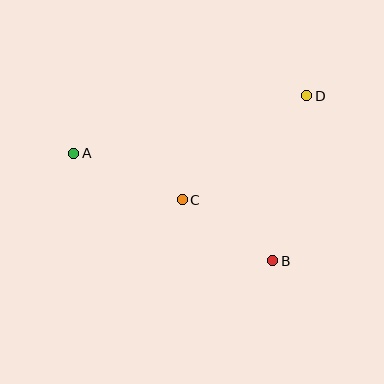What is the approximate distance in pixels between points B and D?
The distance between B and D is approximately 168 pixels.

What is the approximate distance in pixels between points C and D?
The distance between C and D is approximately 162 pixels.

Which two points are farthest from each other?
Points A and D are farthest from each other.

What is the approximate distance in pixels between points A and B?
The distance between A and B is approximately 226 pixels.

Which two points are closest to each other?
Points B and C are closest to each other.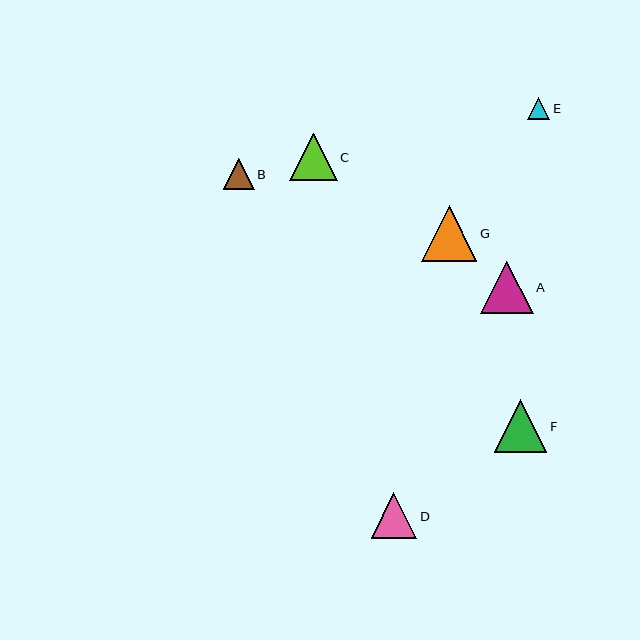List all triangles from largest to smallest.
From largest to smallest: G, F, A, C, D, B, E.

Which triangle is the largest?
Triangle G is the largest with a size of approximately 55 pixels.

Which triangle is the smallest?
Triangle E is the smallest with a size of approximately 23 pixels.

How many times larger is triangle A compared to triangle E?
Triangle A is approximately 2.3 times the size of triangle E.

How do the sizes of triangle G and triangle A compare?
Triangle G and triangle A are approximately the same size.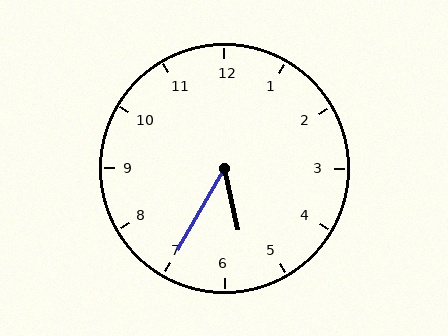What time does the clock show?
5:35.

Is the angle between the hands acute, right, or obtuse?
It is acute.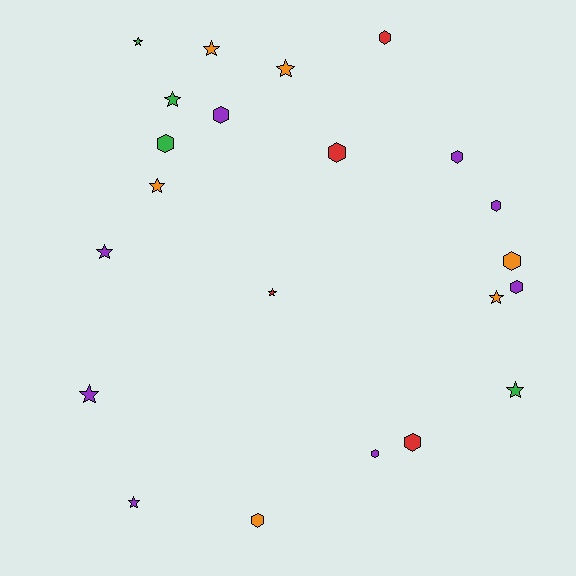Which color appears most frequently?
Purple, with 8 objects.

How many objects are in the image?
There are 22 objects.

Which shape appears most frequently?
Star, with 11 objects.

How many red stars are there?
There is 1 red star.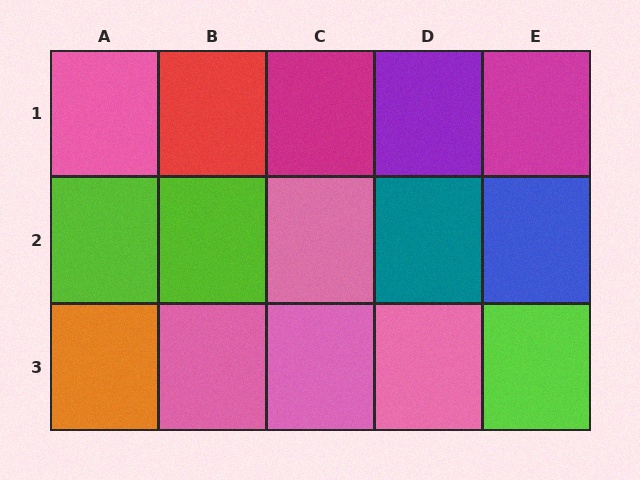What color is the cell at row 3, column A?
Orange.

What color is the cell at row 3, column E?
Lime.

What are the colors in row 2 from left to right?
Lime, lime, pink, teal, blue.